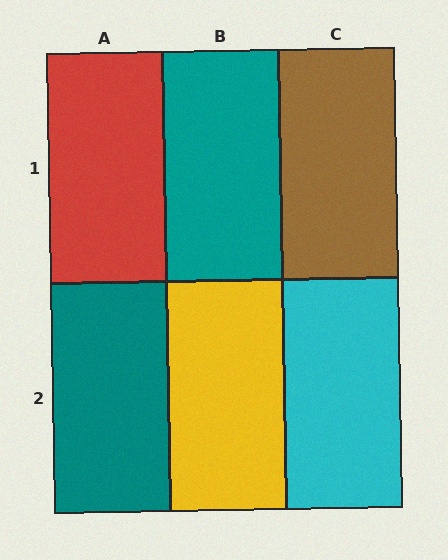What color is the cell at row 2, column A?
Teal.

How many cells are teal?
2 cells are teal.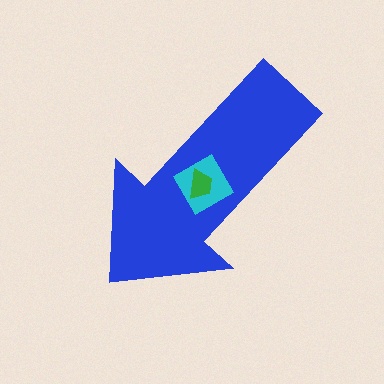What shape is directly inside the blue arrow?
The cyan diamond.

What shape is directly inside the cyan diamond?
The green trapezoid.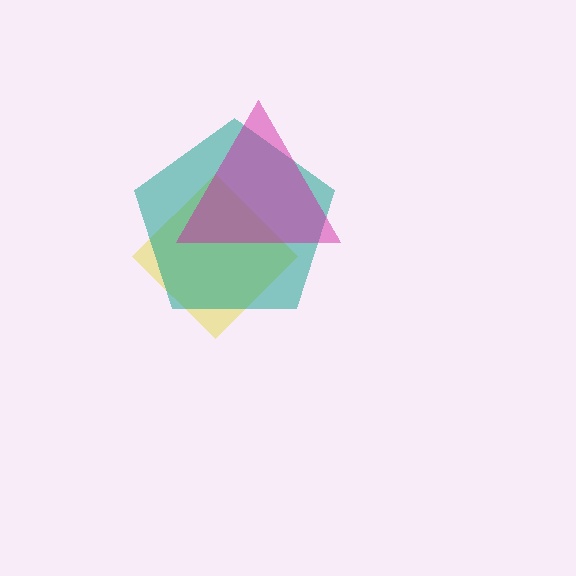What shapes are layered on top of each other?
The layered shapes are: a yellow diamond, a teal pentagon, a magenta triangle.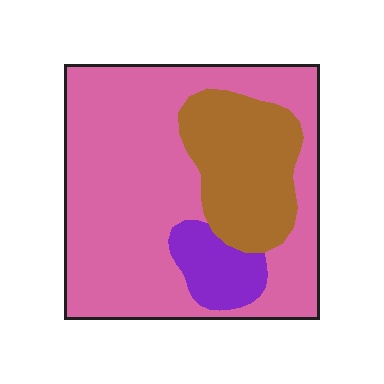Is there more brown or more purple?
Brown.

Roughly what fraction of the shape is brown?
Brown takes up less than a quarter of the shape.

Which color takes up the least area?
Purple, at roughly 10%.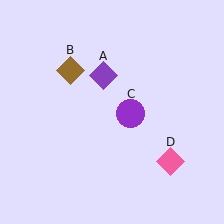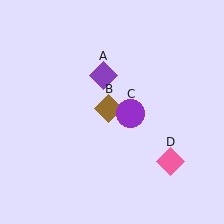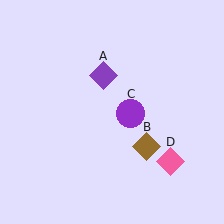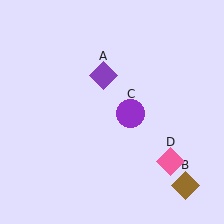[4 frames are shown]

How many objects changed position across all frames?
1 object changed position: brown diamond (object B).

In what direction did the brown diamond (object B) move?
The brown diamond (object B) moved down and to the right.